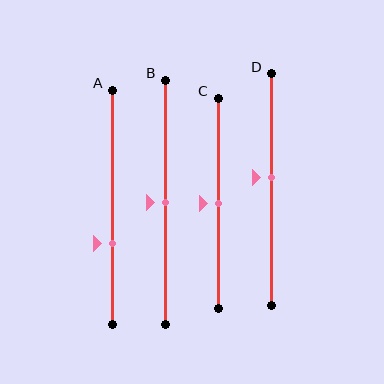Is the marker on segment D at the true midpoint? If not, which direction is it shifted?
No, the marker on segment D is shifted upward by about 5% of the segment length.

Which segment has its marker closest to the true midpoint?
Segment B has its marker closest to the true midpoint.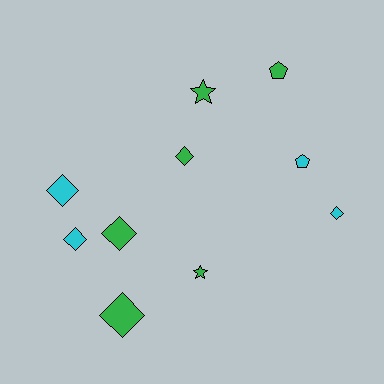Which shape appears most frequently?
Diamond, with 6 objects.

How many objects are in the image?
There are 10 objects.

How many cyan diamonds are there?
There are 3 cyan diamonds.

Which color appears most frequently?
Green, with 6 objects.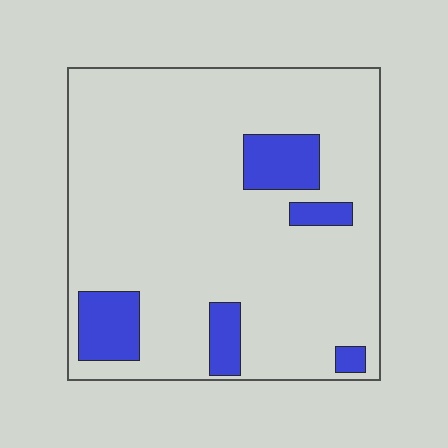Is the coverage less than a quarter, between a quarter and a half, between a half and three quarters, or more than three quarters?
Less than a quarter.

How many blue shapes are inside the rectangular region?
5.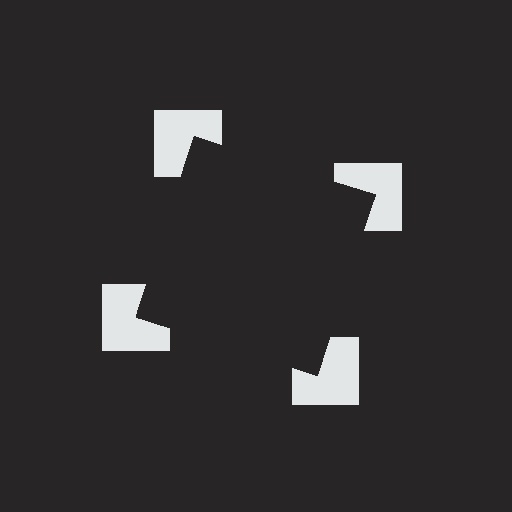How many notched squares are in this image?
There are 4 — one at each vertex of the illusory square.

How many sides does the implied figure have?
4 sides.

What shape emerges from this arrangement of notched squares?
An illusory square — its edges are inferred from the aligned wedge cuts in the notched squares, not physically drawn.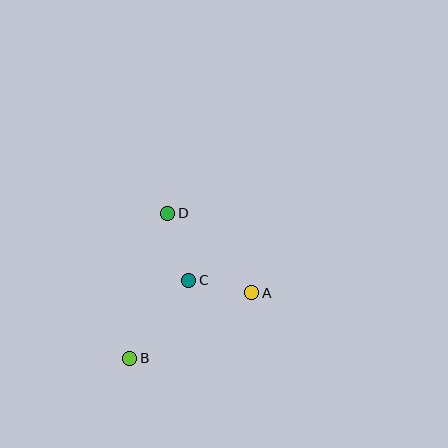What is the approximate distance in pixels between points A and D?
The distance between A and D is approximately 116 pixels.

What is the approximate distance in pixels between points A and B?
The distance between A and B is approximately 138 pixels.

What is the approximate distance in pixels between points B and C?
The distance between B and C is approximately 97 pixels.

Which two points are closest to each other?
Points A and C are closest to each other.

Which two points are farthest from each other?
Points B and D are farthest from each other.